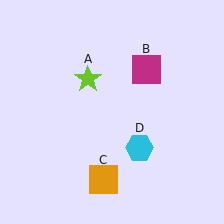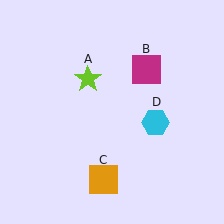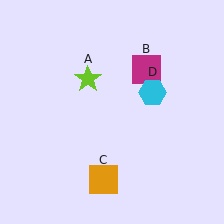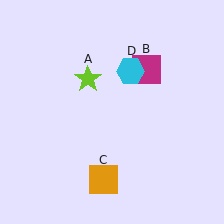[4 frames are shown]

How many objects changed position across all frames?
1 object changed position: cyan hexagon (object D).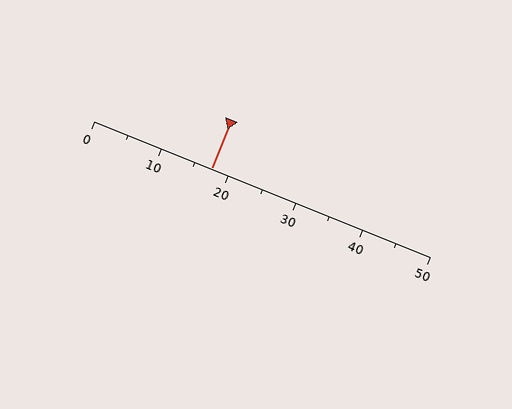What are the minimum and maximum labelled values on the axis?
The axis runs from 0 to 50.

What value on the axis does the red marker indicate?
The marker indicates approximately 17.5.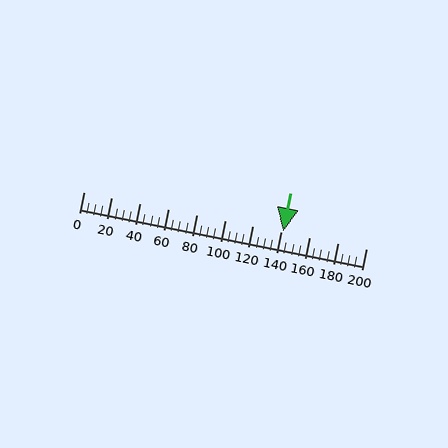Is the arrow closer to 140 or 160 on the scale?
The arrow is closer to 140.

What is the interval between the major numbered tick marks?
The major tick marks are spaced 20 units apart.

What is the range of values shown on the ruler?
The ruler shows values from 0 to 200.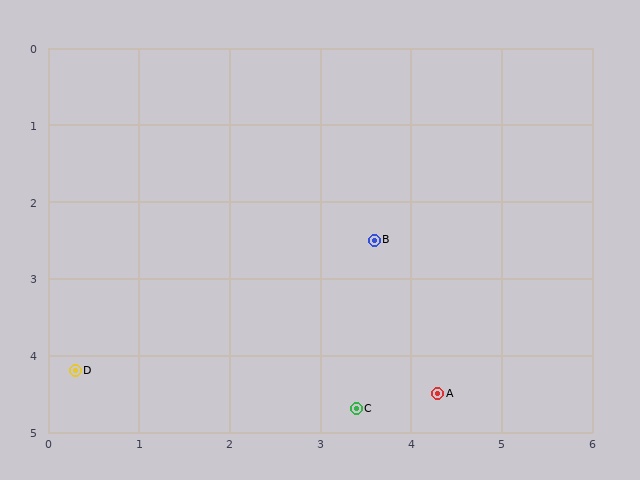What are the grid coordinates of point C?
Point C is at approximately (3.4, 4.7).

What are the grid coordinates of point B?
Point B is at approximately (3.6, 2.5).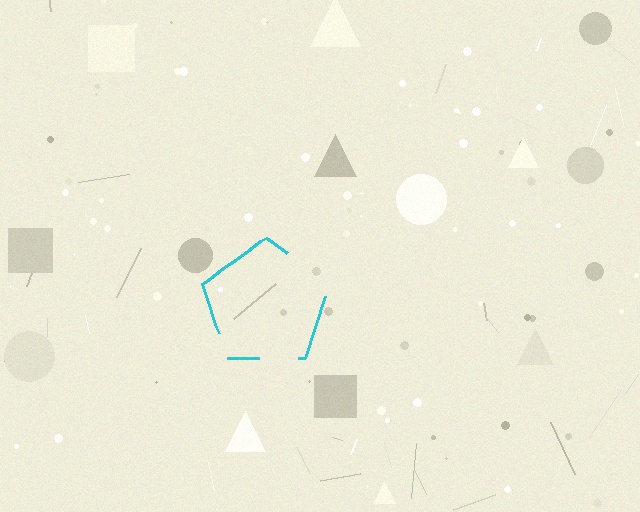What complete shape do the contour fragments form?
The contour fragments form a pentagon.